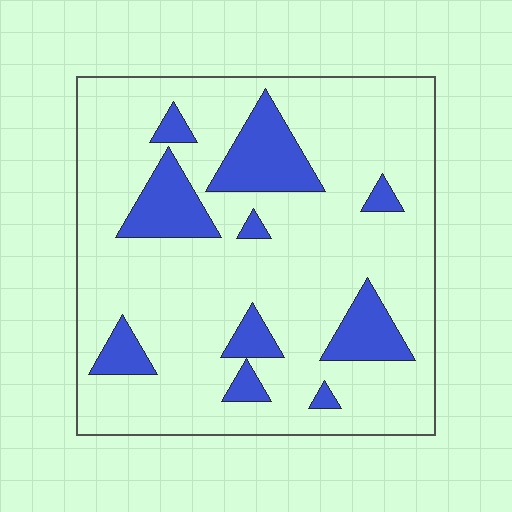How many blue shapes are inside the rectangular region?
10.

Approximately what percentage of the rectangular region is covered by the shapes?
Approximately 20%.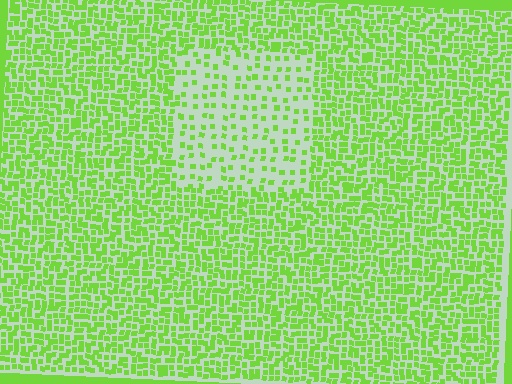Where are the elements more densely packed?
The elements are more densely packed outside the rectangle boundary.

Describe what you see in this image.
The image contains small lime elements arranged at two different densities. A rectangle-shaped region is visible where the elements are less densely packed than the surrounding area.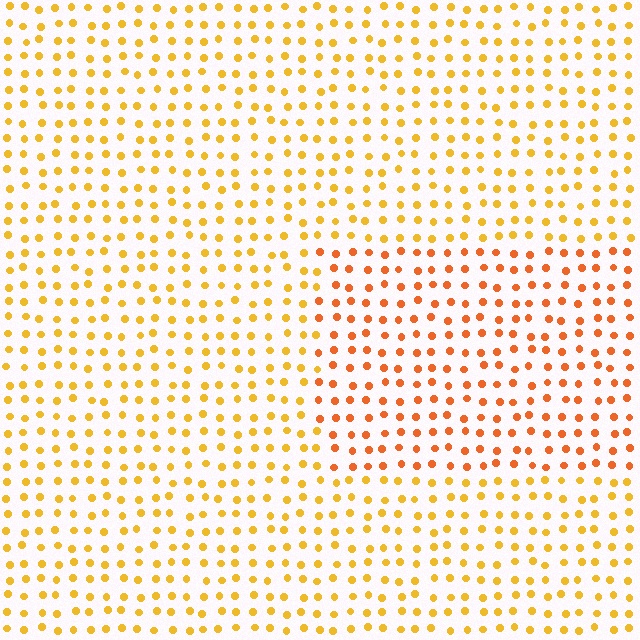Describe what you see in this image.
The image is filled with small yellow elements in a uniform arrangement. A rectangle-shaped region is visible where the elements are tinted to a slightly different hue, forming a subtle color boundary.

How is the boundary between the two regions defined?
The boundary is defined purely by a slight shift in hue (about 26 degrees). Spacing, size, and orientation are identical on both sides.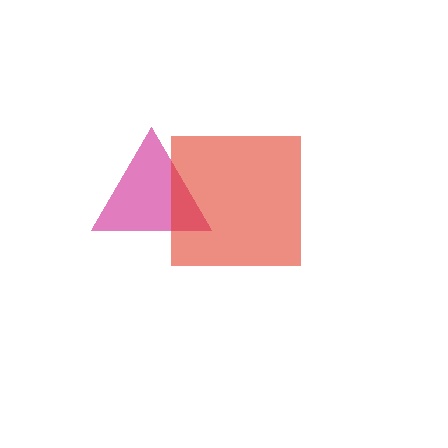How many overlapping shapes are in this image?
There are 2 overlapping shapes in the image.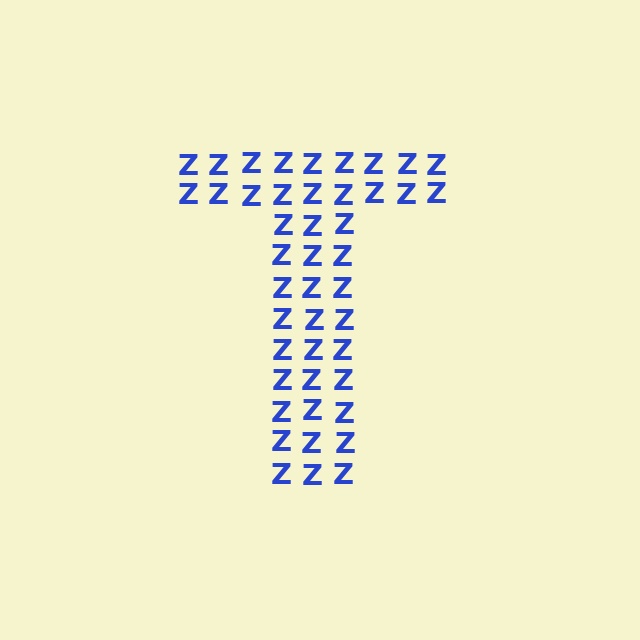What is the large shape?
The large shape is the letter T.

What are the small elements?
The small elements are letter Z's.